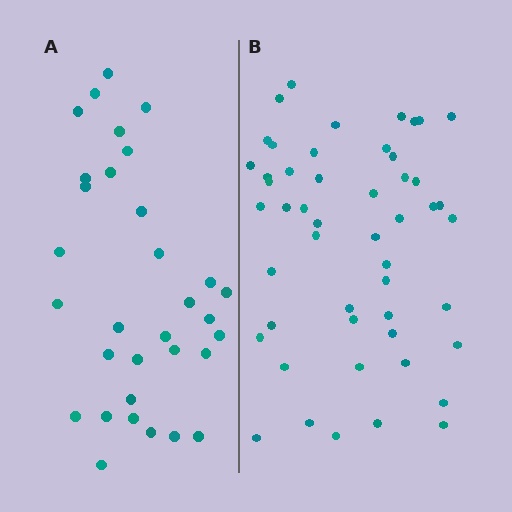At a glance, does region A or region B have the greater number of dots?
Region B (the right region) has more dots.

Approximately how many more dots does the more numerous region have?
Region B has approximately 20 more dots than region A.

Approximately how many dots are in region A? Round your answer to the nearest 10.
About 30 dots. (The exact count is 32, which rounds to 30.)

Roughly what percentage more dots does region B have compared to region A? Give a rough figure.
About 55% more.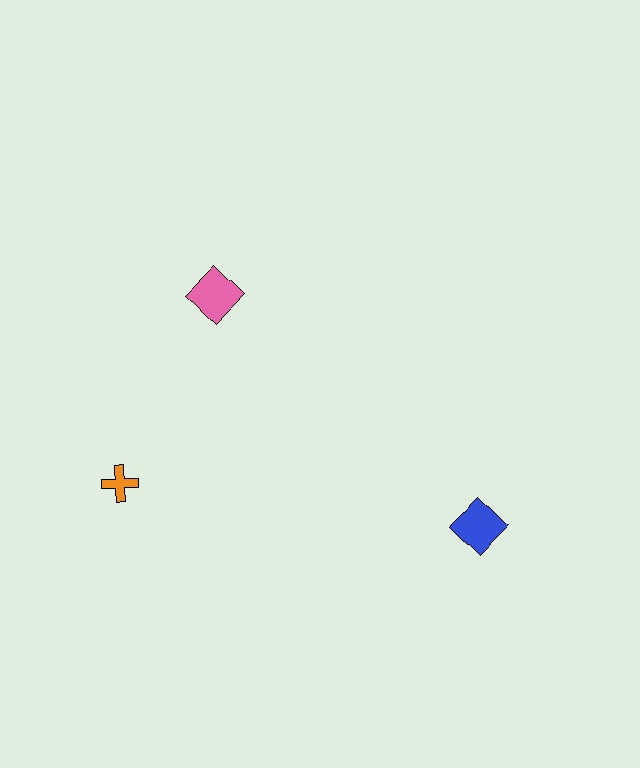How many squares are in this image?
There are no squares.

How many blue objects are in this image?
There is 1 blue object.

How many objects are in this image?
There are 3 objects.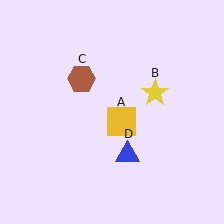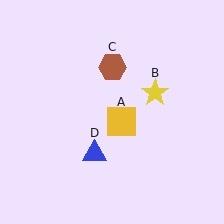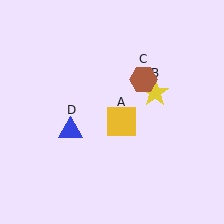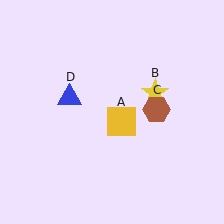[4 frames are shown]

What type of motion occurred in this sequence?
The brown hexagon (object C), blue triangle (object D) rotated clockwise around the center of the scene.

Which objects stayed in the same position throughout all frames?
Yellow square (object A) and yellow star (object B) remained stationary.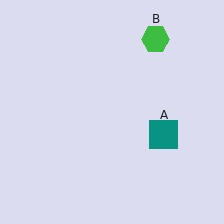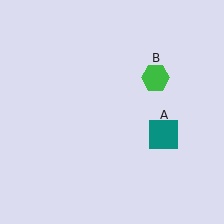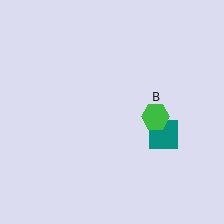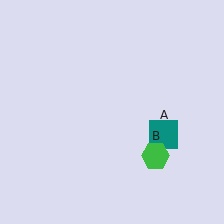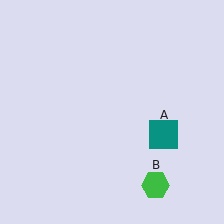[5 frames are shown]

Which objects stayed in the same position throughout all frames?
Teal square (object A) remained stationary.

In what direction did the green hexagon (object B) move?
The green hexagon (object B) moved down.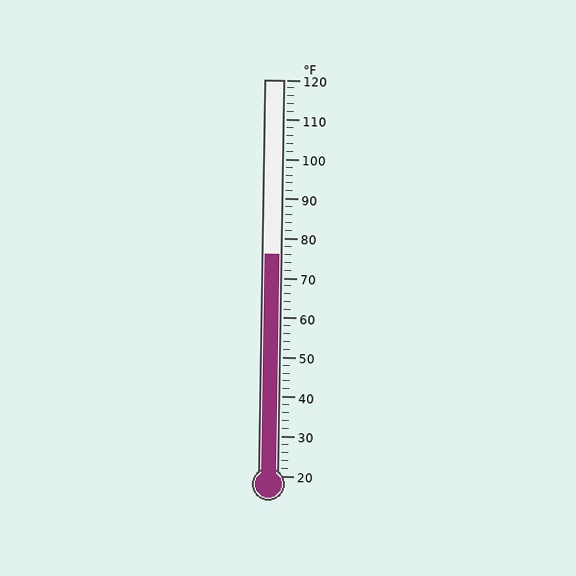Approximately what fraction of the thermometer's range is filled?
The thermometer is filled to approximately 55% of its range.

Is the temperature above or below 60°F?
The temperature is above 60°F.